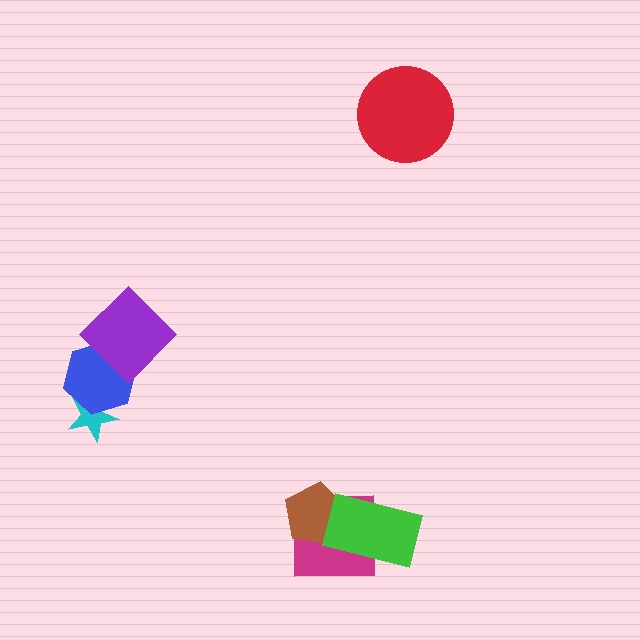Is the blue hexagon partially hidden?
Yes, it is partially covered by another shape.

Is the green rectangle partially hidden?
No, no other shape covers it.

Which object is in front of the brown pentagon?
The green rectangle is in front of the brown pentagon.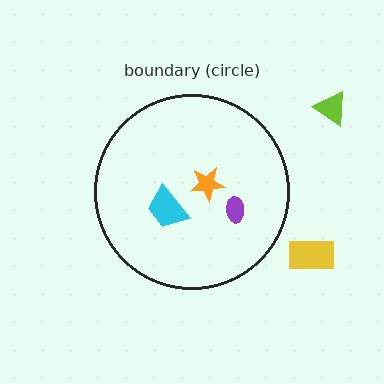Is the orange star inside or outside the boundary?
Inside.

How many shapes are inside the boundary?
3 inside, 2 outside.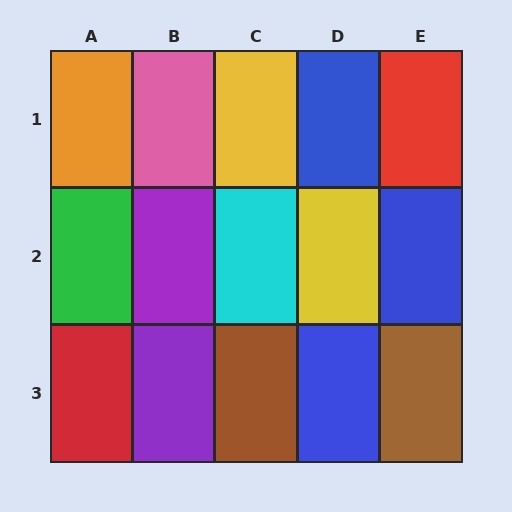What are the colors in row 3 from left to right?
Red, purple, brown, blue, brown.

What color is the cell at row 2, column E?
Blue.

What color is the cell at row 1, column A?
Orange.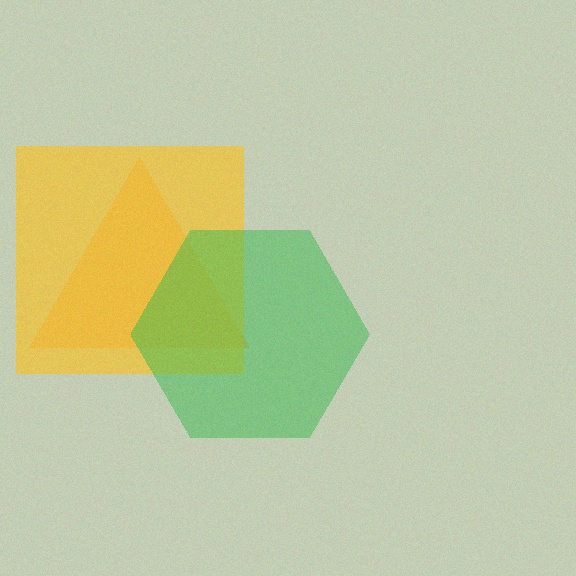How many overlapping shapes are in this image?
There are 3 overlapping shapes in the image.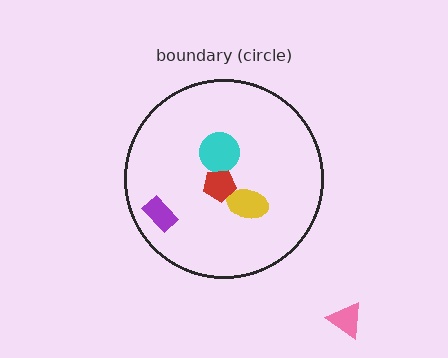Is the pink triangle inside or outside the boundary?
Outside.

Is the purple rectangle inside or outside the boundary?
Inside.